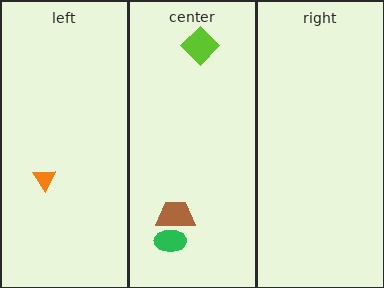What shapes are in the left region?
The orange triangle.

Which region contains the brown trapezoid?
The center region.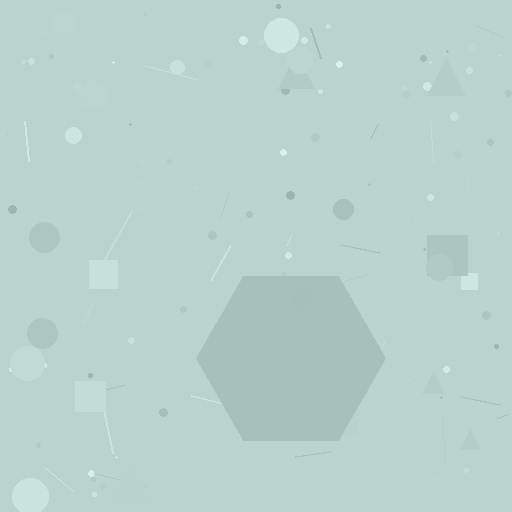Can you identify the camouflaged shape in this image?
The camouflaged shape is a hexagon.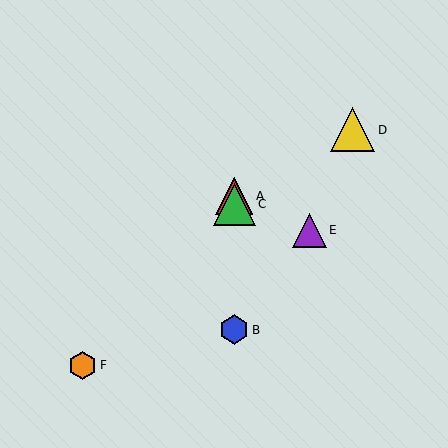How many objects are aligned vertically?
3 objects (A, B, C) are aligned vertically.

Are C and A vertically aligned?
Yes, both are at x≈234.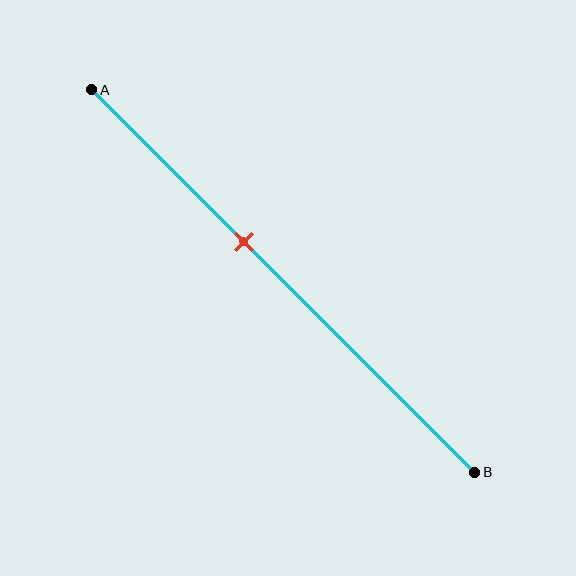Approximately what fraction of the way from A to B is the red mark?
The red mark is approximately 40% of the way from A to B.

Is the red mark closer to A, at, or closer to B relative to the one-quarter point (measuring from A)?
The red mark is closer to point B than the one-quarter point of segment AB.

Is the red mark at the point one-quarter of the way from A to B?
No, the mark is at about 40% from A, not at the 25% one-quarter point.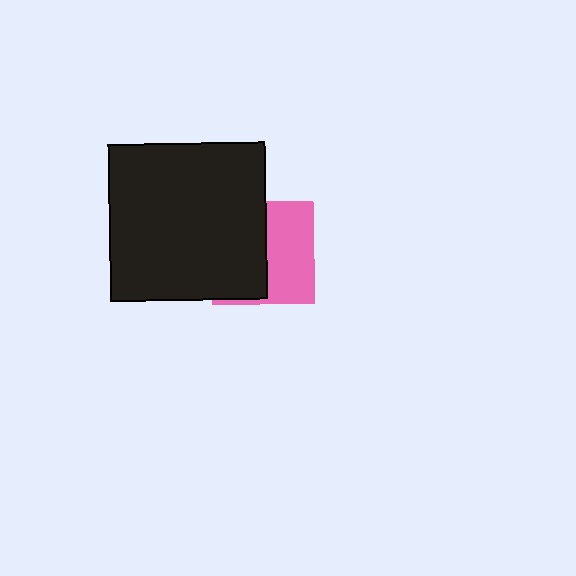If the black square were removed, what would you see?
You would see the complete pink square.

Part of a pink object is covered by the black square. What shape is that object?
It is a square.